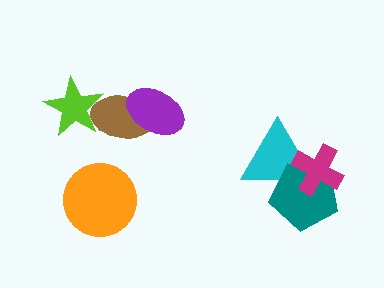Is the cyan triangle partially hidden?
Yes, it is partially covered by another shape.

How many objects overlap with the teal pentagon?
2 objects overlap with the teal pentagon.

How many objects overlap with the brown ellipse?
2 objects overlap with the brown ellipse.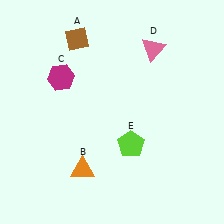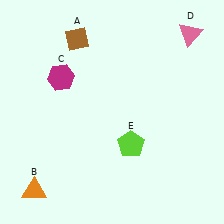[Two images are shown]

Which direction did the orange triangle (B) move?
The orange triangle (B) moved left.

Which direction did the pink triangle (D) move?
The pink triangle (D) moved right.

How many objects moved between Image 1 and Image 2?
2 objects moved between the two images.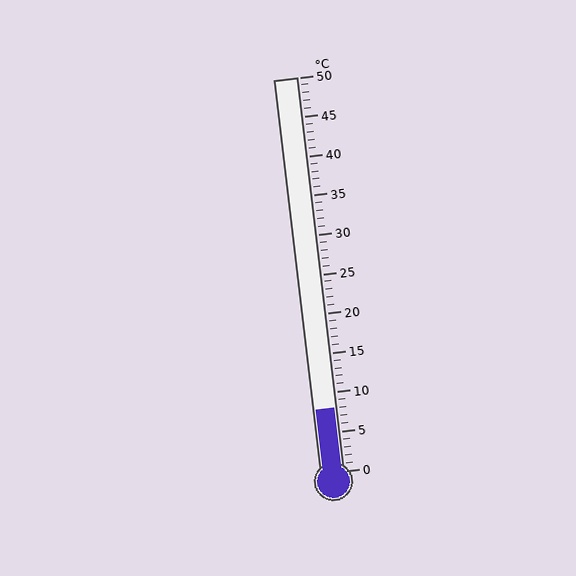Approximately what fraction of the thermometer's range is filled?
The thermometer is filled to approximately 15% of its range.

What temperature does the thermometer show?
The thermometer shows approximately 8°C.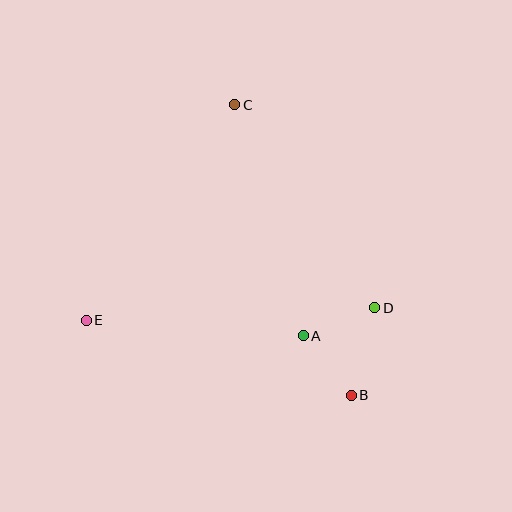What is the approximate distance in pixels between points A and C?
The distance between A and C is approximately 241 pixels.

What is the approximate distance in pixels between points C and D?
The distance between C and D is approximately 247 pixels.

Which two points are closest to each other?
Points A and B are closest to each other.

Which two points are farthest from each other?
Points B and C are farthest from each other.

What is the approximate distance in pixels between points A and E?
The distance between A and E is approximately 217 pixels.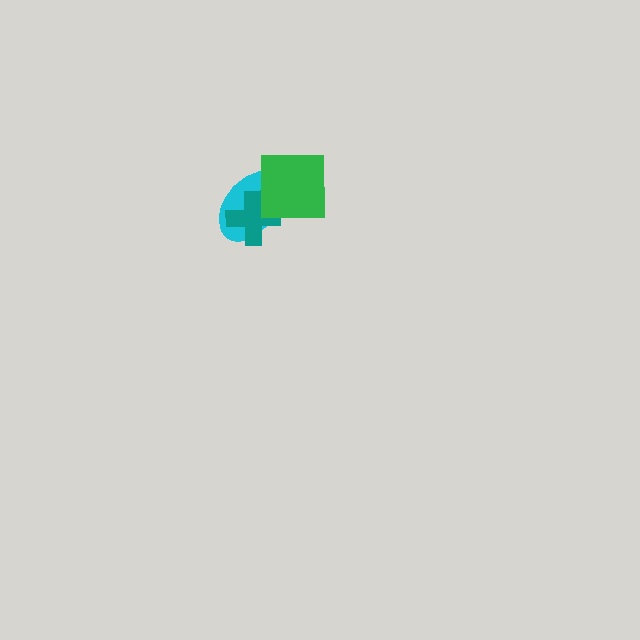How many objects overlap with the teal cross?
2 objects overlap with the teal cross.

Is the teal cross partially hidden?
Yes, it is partially covered by another shape.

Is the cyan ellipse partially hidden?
Yes, it is partially covered by another shape.